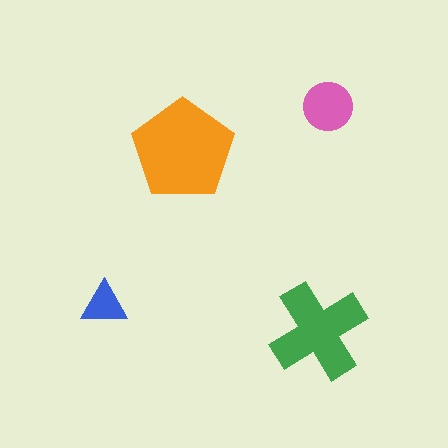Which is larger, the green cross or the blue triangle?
The green cross.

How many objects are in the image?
There are 4 objects in the image.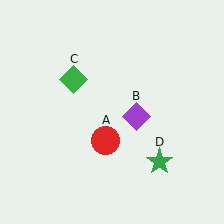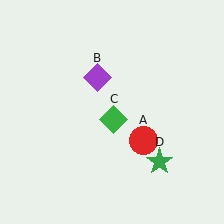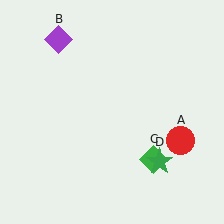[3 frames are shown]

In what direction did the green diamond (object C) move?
The green diamond (object C) moved down and to the right.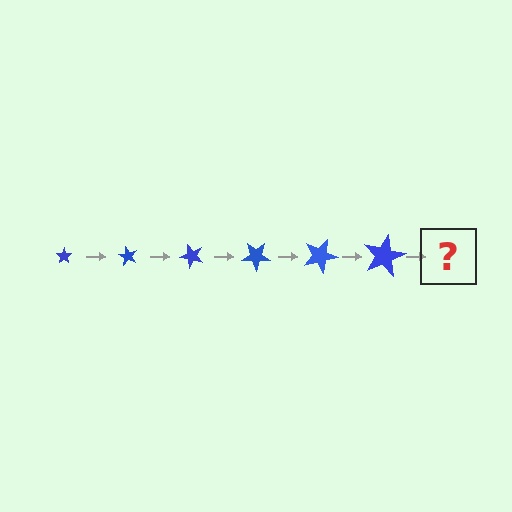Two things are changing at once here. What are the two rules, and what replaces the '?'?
The two rules are that the star grows larger each step and it rotates 60 degrees each step. The '?' should be a star, larger than the previous one and rotated 360 degrees from the start.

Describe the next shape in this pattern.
It should be a star, larger than the previous one and rotated 360 degrees from the start.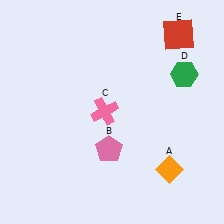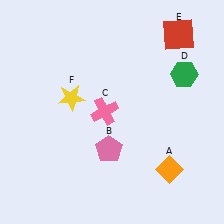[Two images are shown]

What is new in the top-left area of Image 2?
A yellow star (F) was added in the top-left area of Image 2.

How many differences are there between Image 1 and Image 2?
There is 1 difference between the two images.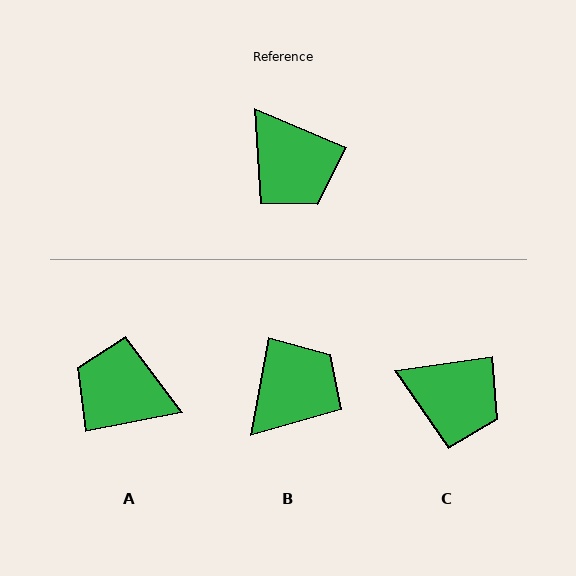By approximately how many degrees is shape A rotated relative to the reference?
Approximately 146 degrees clockwise.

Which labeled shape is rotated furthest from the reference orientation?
A, about 146 degrees away.